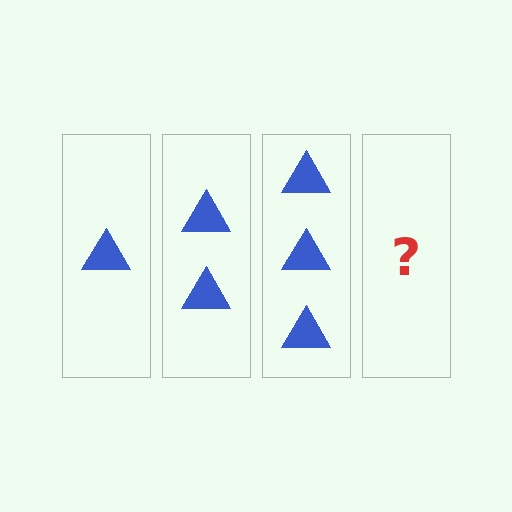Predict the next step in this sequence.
The next step is 4 triangles.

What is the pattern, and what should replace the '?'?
The pattern is that each step adds one more triangle. The '?' should be 4 triangles.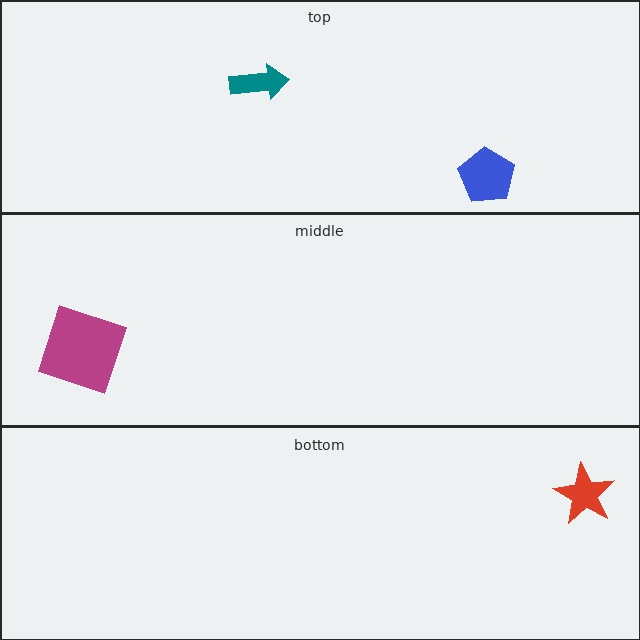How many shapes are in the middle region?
1.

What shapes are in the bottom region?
The red star.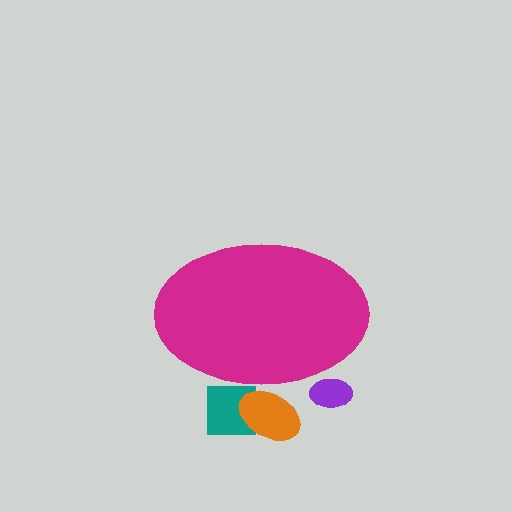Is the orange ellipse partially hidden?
Yes, the orange ellipse is partially hidden behind the magenta ellipse.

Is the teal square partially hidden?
Yes, the teal square is partially hidden behind the magenta ellipse.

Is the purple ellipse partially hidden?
Yes, the purple ellipse is partially hidden behind the magenta ellipse.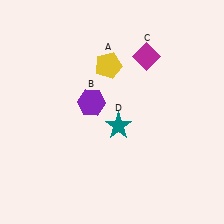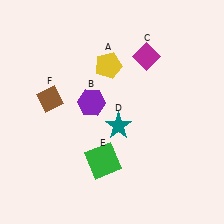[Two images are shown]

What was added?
A green square (E), a brown diamond (F) were added in Image 2.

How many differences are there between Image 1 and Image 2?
There are 2 differences between the two images.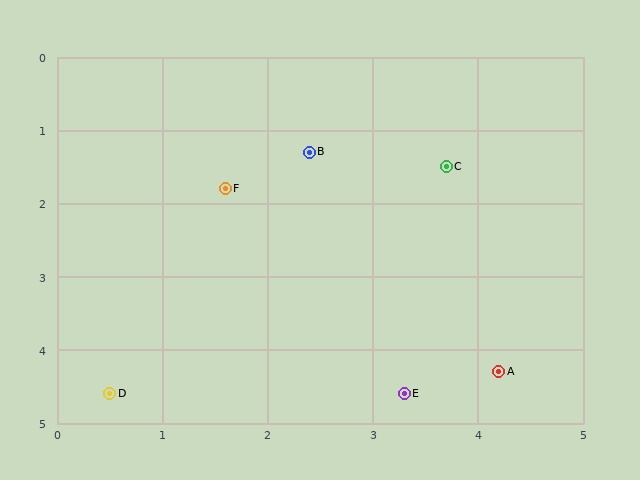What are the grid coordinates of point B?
Point B is at approximately (2.4, 1.3).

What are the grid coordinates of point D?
Point D is at approximately (0.5, 4.6).